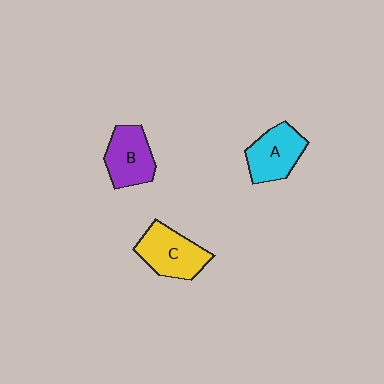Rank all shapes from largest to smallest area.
From largest to smallest: C (yellow), A (cyan), B (purple).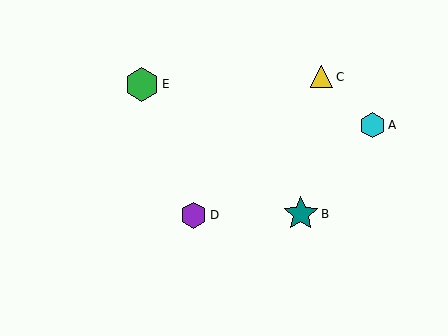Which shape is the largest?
The teal star (labeled B) is the largest.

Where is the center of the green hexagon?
The center of the green hexagon is at (142, 84).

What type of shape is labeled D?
Shape D is a purple hexagon.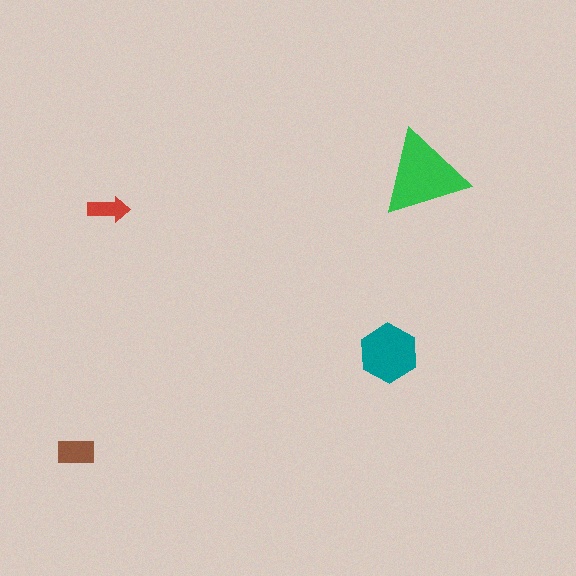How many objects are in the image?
There are 4 objects in the image.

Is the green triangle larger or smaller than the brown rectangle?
Larger.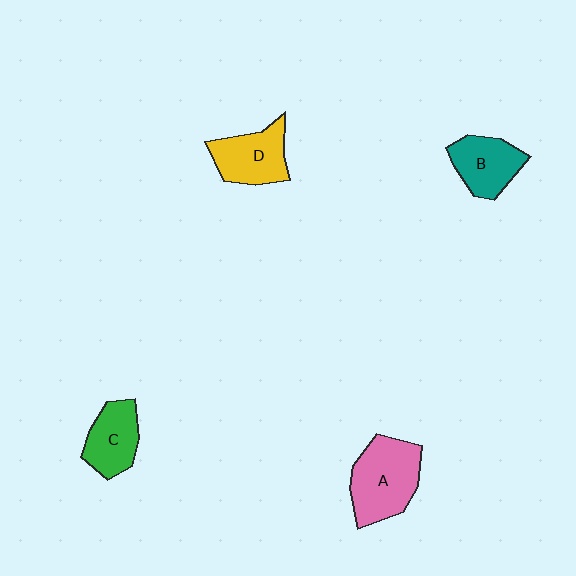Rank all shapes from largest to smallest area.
From largest to smallest: A (pink), D (yellow), B (teal), C (green).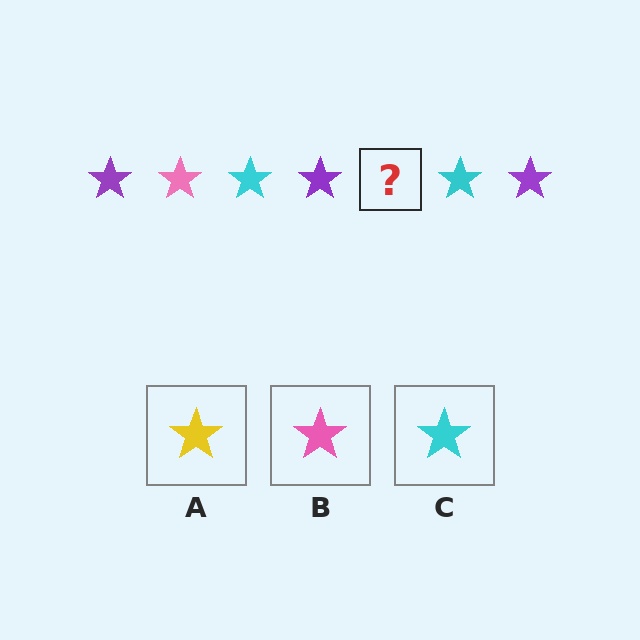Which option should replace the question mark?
Option B.